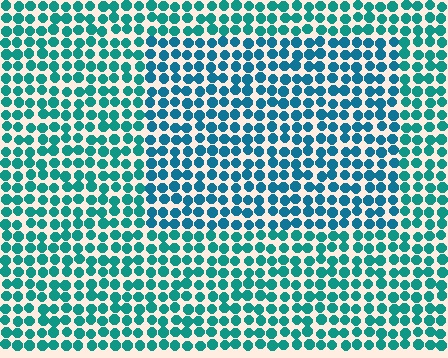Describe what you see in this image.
The image is filled with small teal elements in a uniform arrangement. A rectangle-shaped region is visible where the elements are tinted to a slightly different hue, forming a subtle color boundary.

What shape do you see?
I see a rectangle.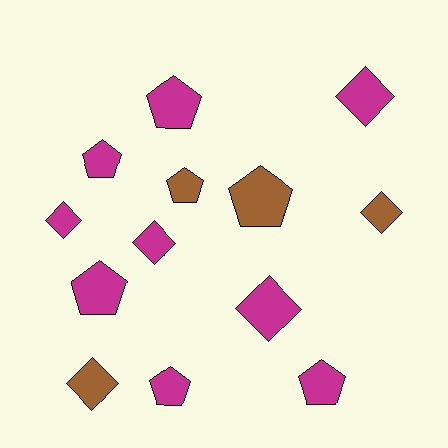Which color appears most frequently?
Magenta, with 9 objects.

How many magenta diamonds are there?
There are 4 magenta diamonds.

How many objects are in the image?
There are 13 objects.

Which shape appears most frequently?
Pentagon, with 7 objects.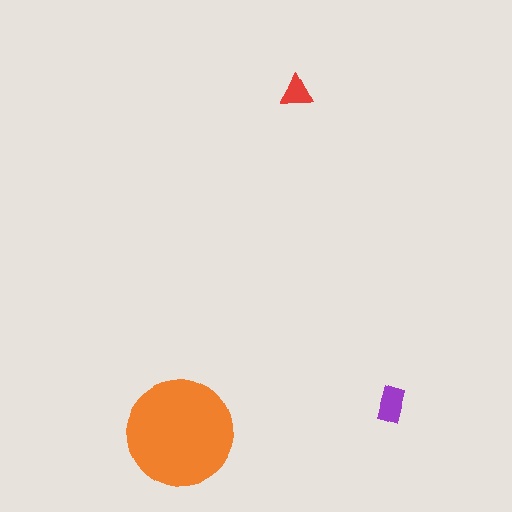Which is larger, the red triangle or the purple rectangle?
The purple rectangle.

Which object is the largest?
The orange circle.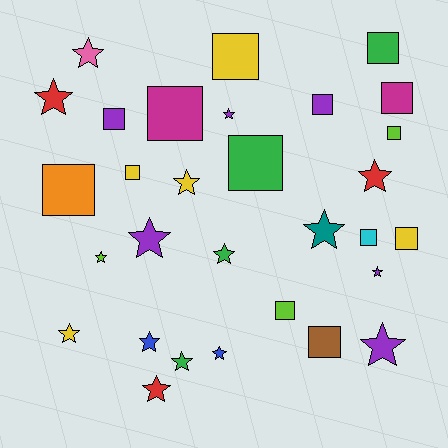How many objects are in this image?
There are 30 objects.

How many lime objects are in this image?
There are 3 lime objects.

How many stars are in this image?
There are 16 stars.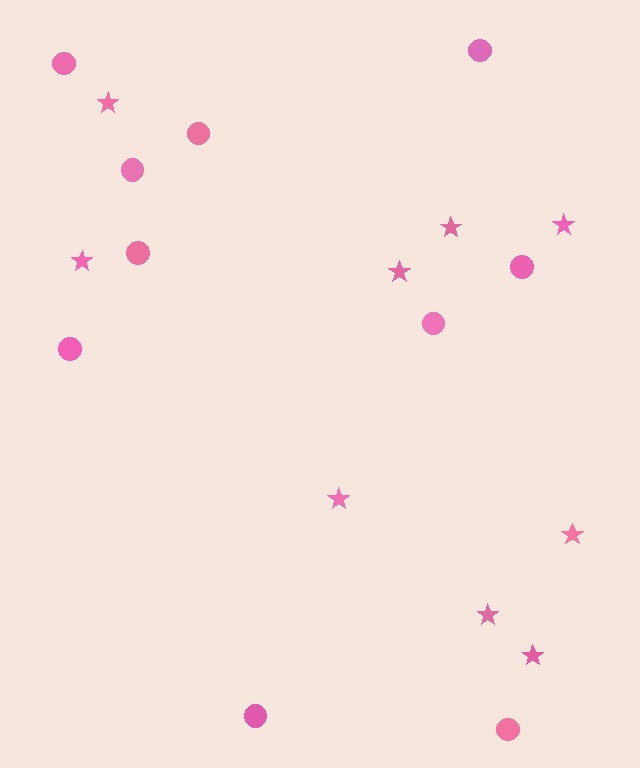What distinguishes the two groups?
There are 2 groups: one group of stars (9) and one group of circles (10).